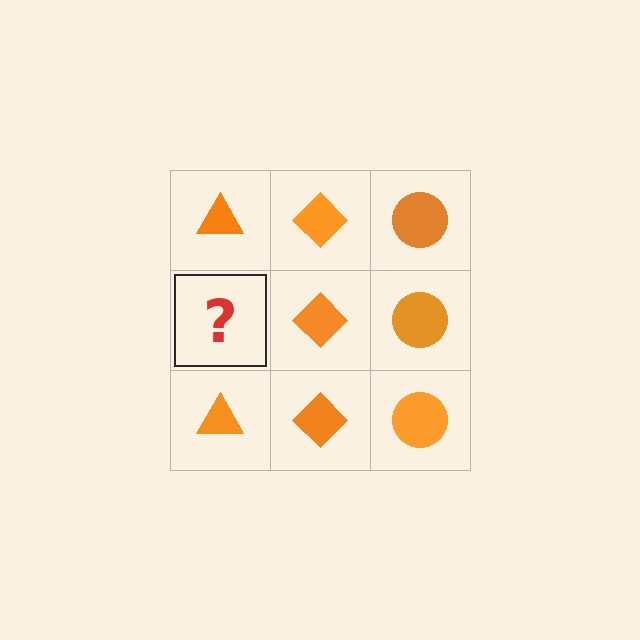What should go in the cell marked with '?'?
The missing cell should contain an orange triangle.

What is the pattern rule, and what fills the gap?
The rule is that each column has a consistent shape. The gap should be filled with an orange triangle.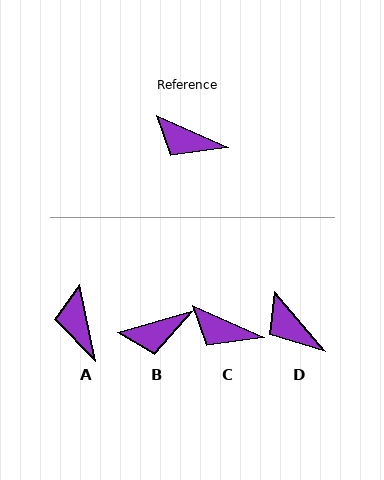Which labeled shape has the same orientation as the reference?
C.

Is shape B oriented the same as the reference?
No, it is off by about 40 degrees.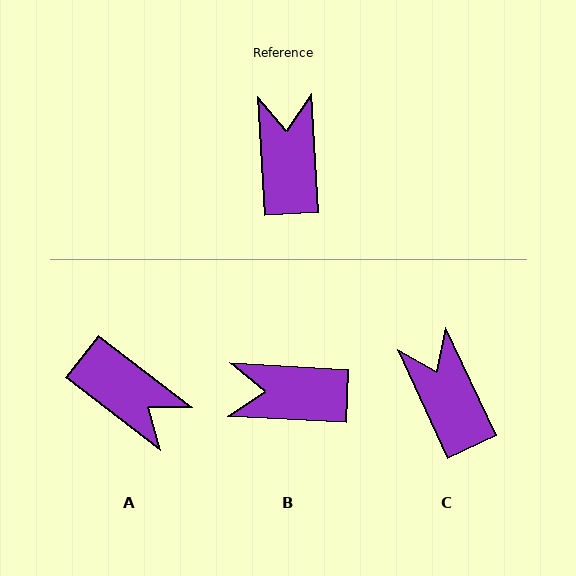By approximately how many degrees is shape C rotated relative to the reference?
Approximately 21 degrees counter-clockwise.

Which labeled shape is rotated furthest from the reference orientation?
A, about 131 degrees away.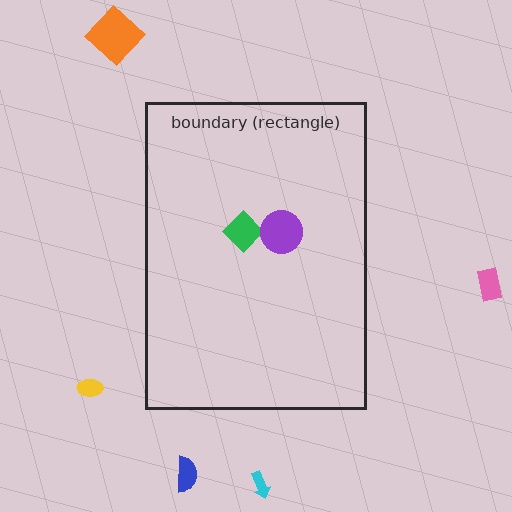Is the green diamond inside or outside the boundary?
Inside.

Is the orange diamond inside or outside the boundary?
Outside.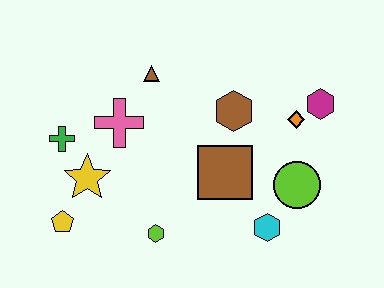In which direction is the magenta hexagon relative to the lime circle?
The magenta hexagon is above the lime circle.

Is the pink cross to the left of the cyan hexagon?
Yes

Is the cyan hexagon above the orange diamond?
No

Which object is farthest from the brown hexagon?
The yellow pentagon is farthest from the brown hexagon.